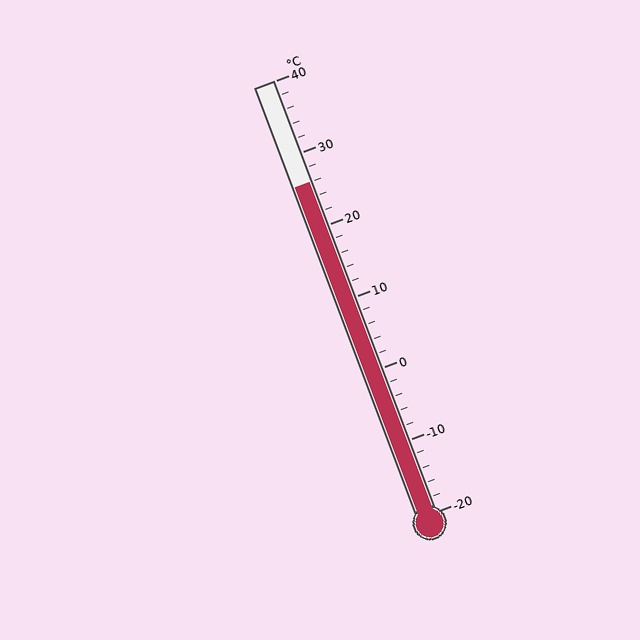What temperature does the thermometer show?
The thermometer shows approximately 26°C.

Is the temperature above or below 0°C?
The temperature is above 0°C.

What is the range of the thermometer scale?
The thermometer scale ranges from -20°C to 40°C.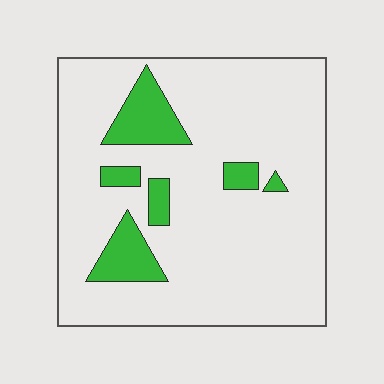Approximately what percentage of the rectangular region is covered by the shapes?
Approximately 15%.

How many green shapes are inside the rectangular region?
6.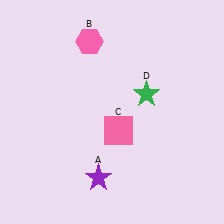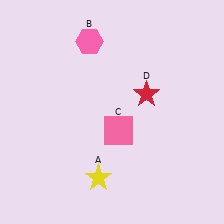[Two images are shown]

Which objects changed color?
A changed from purple to yellow. D changed from green to red.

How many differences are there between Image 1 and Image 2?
There are 2 differences between the two images.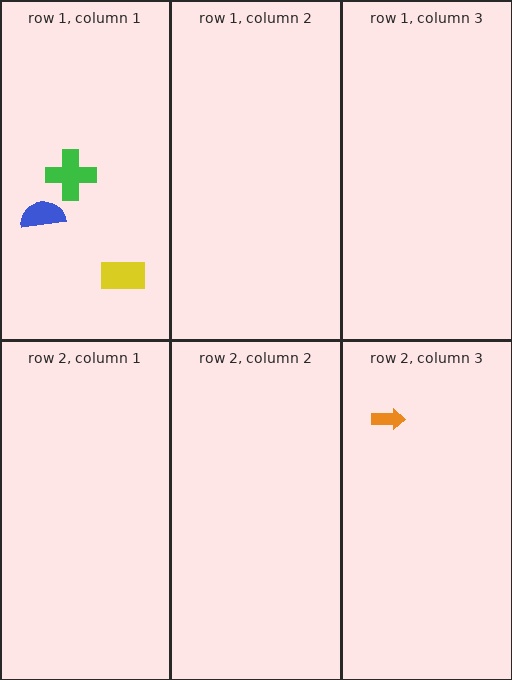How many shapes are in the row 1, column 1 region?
3.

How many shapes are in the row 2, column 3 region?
1.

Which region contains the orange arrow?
The row 2, column 3 region.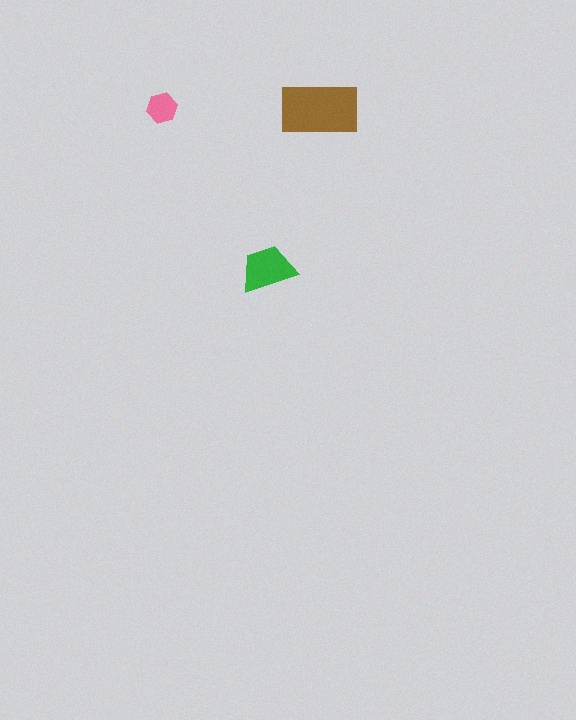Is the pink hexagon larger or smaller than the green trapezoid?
Smaller.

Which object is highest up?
The pink hexagon is topmost.